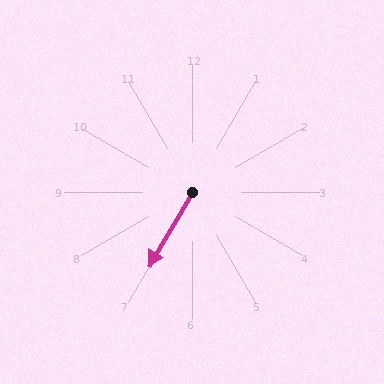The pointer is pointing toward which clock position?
Roughly 7 o'clock.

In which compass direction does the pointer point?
Southwest.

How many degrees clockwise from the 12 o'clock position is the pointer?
Approximately 210 degrees.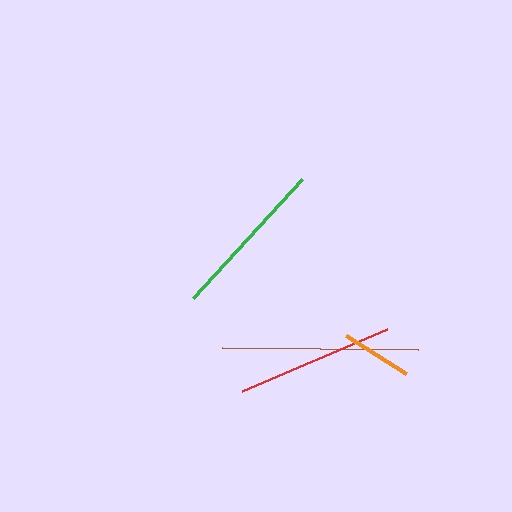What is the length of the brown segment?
The brown segment is approximately 197 pixels long.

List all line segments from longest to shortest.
From longest to shortest: brown, green, red, orange.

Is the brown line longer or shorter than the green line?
The brown line is longer than the green line.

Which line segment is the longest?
The brown line is the longest at approximately 197 pixels.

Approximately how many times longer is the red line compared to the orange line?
The red line is approximately 2.2 times the length of the orange line.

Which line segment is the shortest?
The orange line is the shortest at approximately 72 pixels.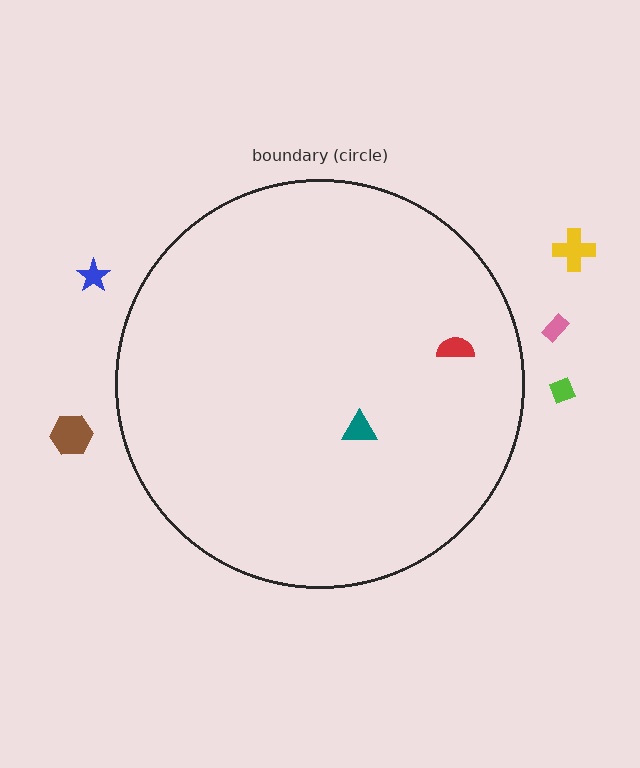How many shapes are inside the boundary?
2 inside, 5 outside.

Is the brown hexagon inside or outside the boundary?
Outside.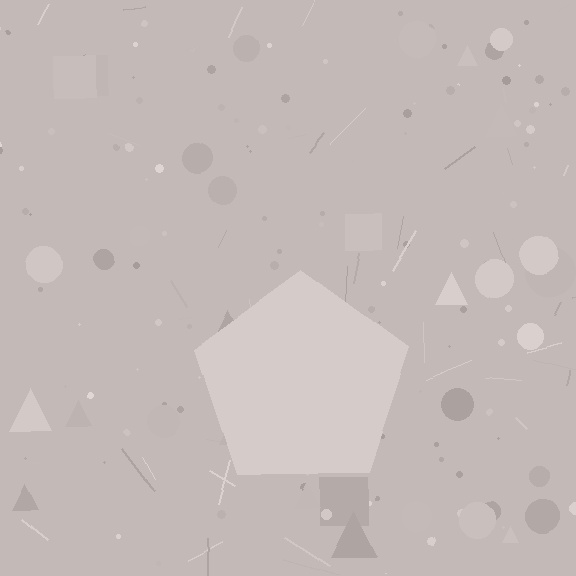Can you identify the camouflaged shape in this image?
The camouflaged shape is a pentagon.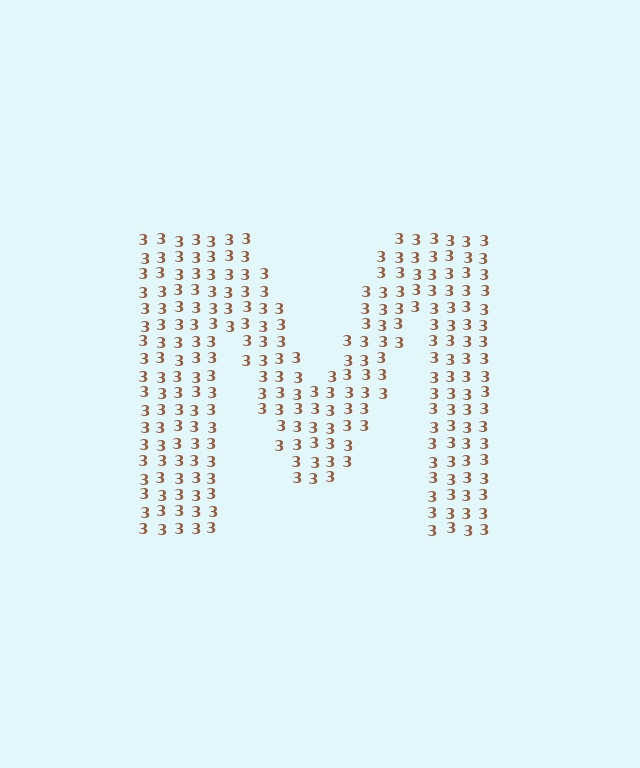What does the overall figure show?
The overall figure shows the letter M.